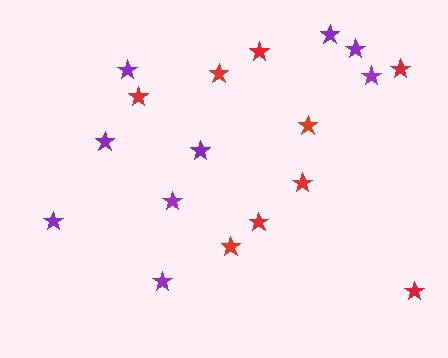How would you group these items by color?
There are 2 groups: one group of purple stars (9) and one group of red stars (9).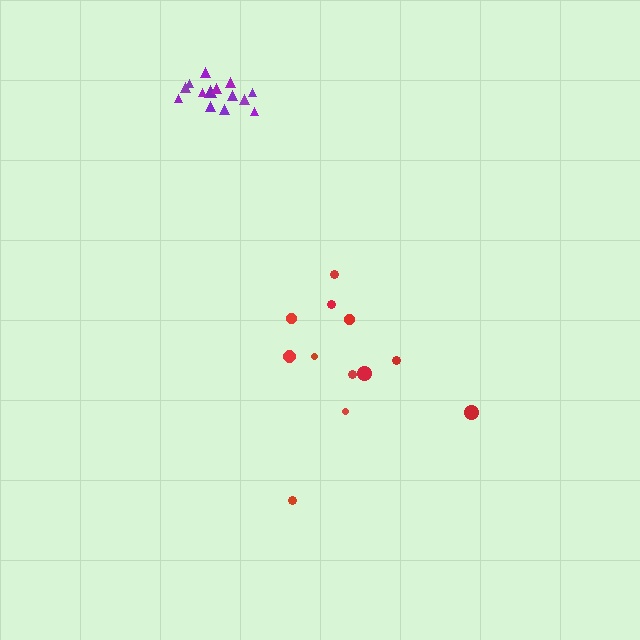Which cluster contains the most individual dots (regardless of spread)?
Purple (14).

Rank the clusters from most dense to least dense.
purple, red.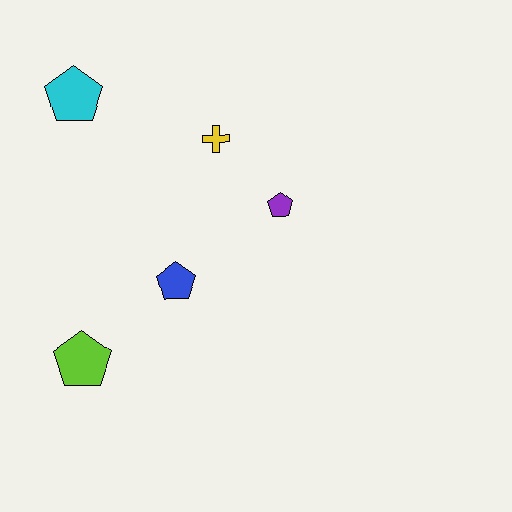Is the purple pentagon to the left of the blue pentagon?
No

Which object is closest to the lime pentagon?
The blue pentagon is closest to the lime pentagon.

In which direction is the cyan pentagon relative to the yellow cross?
The cyan pentagon is to the left of the yellow cross.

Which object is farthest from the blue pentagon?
The cyan pentagon is farthest from the blue pentagon.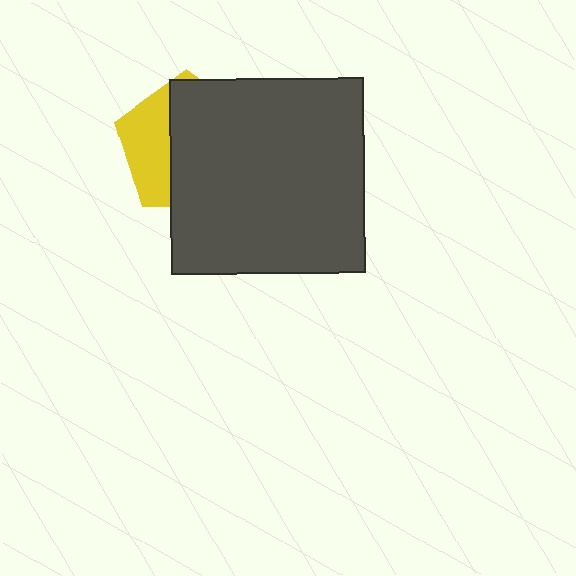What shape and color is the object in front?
The object in front is a dark gray square.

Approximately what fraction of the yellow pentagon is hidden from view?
Roughly 65% of the yellow pentagon is hidden behind the dark gray square.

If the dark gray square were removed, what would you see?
You would see the complete yellow pentagon.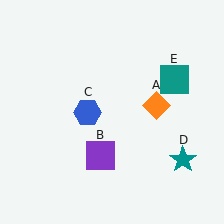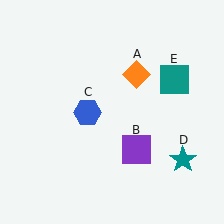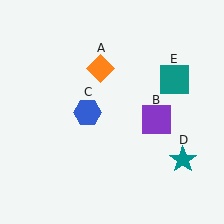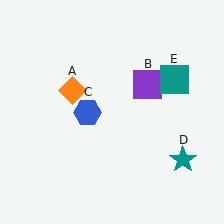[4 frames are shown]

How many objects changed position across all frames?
2 objects changed position: orange diamond (object A), purple square (object B).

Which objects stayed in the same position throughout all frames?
Blue hexagon (object C) and teal star (object D) and teal square (object E) remained stationary.